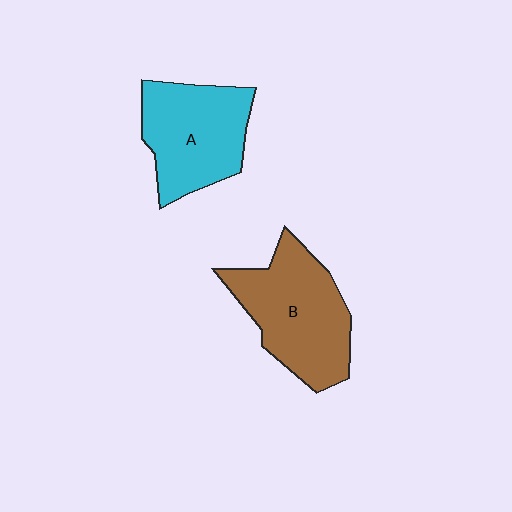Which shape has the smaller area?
Shape A (cyan).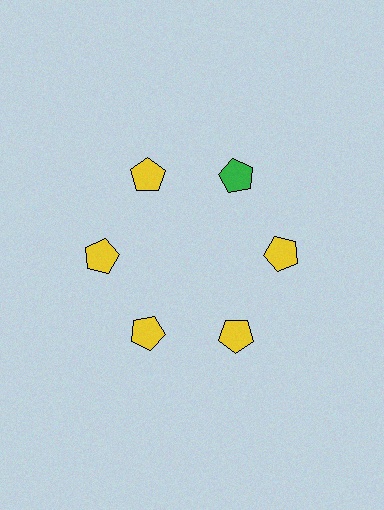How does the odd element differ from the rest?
It has a different color: green instead of yellow.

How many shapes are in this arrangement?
There are 6 shapes arranged in a ring pattern.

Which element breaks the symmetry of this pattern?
The green pentagon at roughly the 1 o'clock position breaks the symmetry. All other shapes are yellow pentagons.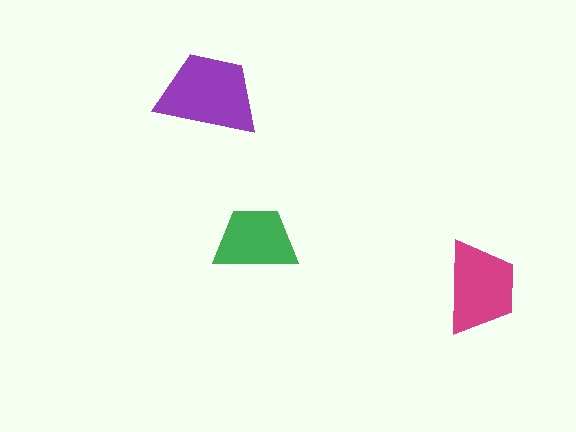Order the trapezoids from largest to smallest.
the purple one, the magenta one, the green one.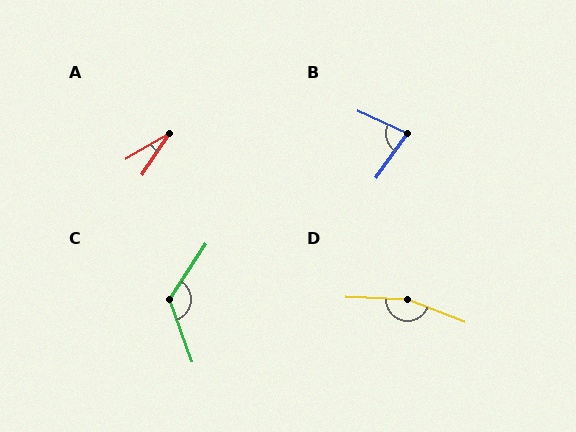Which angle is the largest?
D, at approximately 161 degrees.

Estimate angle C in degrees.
Approximately 127 degrees.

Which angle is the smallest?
A, at approximately 26 degrees.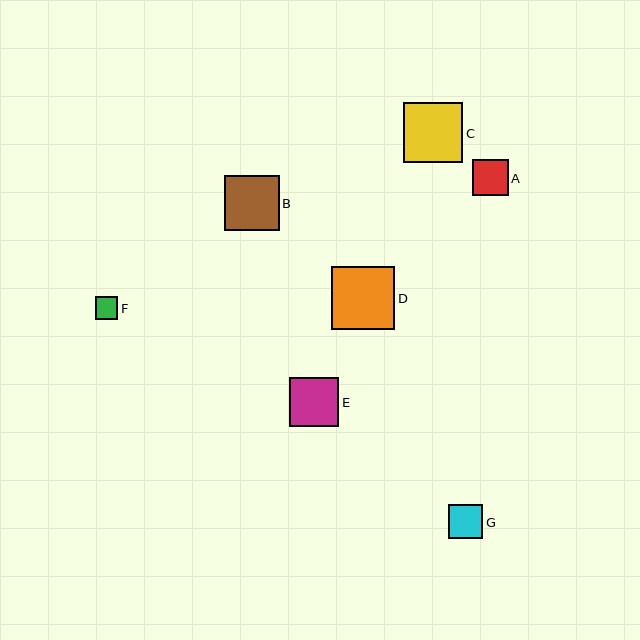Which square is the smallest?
Square F is the smallest with a size of approximately 22 pixels.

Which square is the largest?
Square D is the largest with a size of approximately 63 pixels.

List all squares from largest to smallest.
From largest to smallest: D, C, B, E, A, G, F.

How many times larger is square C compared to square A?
Square C is approximately 1.7 times the size of square A.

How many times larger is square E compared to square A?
Square E is approximately 1.4 times the size of square A.